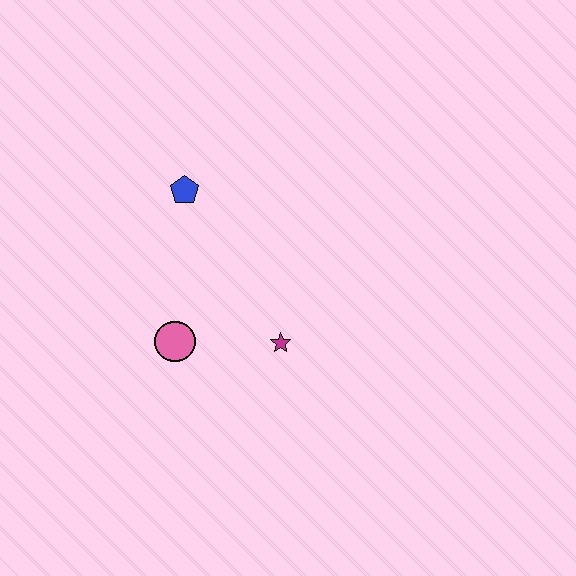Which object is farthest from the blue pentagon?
The magenta star is farthest from the blue pentagon.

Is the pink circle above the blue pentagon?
No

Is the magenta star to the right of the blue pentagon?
Yes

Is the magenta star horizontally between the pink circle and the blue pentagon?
No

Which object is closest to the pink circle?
The magenta star is closest to the pink circle.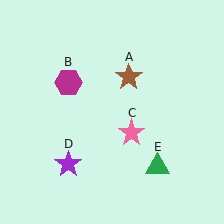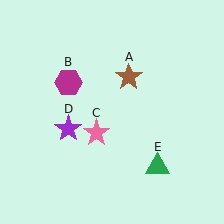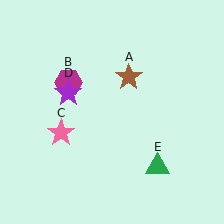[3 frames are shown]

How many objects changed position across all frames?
2 objects changed position: pink star (object C), purple star (object D).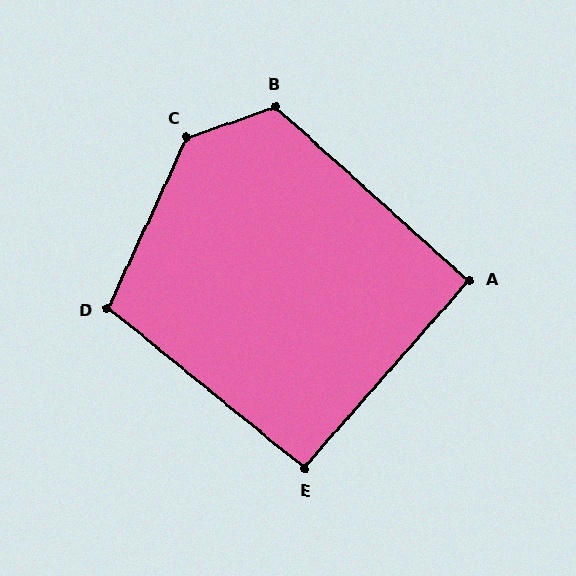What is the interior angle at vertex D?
Approximately 104 degrees (obtuse).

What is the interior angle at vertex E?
Approximately 92 degrees (approximately right).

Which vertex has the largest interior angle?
C, at approximately 134 degrees.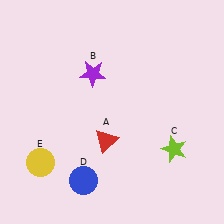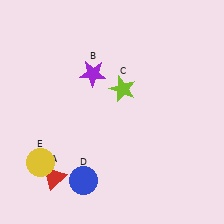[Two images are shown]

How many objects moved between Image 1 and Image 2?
2 objects moved between the two images.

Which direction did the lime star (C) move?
The lime star (C) moved up.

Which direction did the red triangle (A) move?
The red triangle (A) moved left.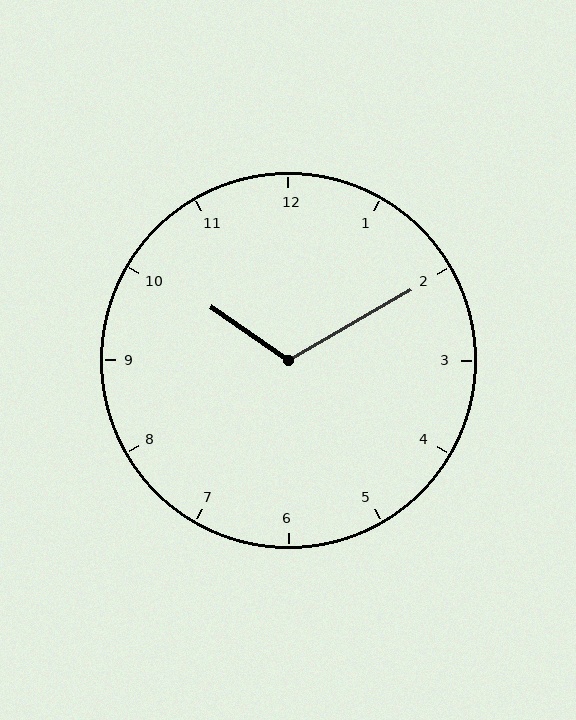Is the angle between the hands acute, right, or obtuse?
It is obtuse.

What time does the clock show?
10:10.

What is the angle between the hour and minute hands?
Approximately 115 degrees.